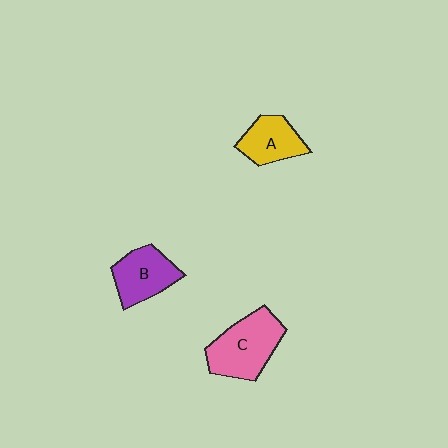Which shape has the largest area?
Shape C (pink).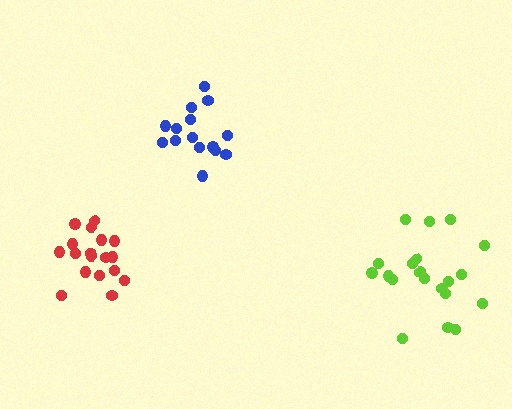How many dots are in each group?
Group 1: 15 dots, Group 2: 20 dots, Group 3: 18 dots (53 total).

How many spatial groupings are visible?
There are 3 spatial groupings.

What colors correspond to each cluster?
The clusters are colored: blue, lime, red.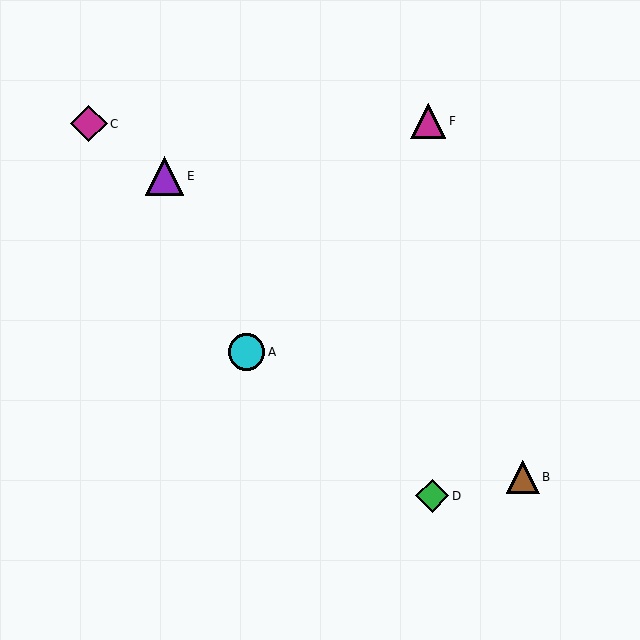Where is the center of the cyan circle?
The center of the cyan circle is at (247, 352).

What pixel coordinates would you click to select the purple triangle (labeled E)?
Click at (165, 176) to select the purple triangle E.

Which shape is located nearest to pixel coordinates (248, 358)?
The cyan circle (labeled A) at (247, 352) is nearest to that location.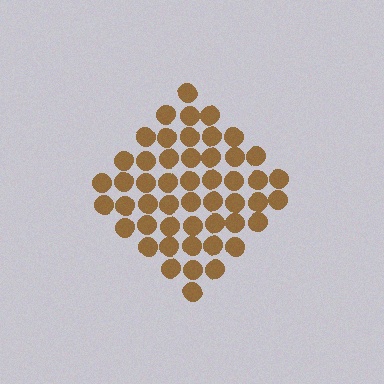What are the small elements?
The small elements are circles.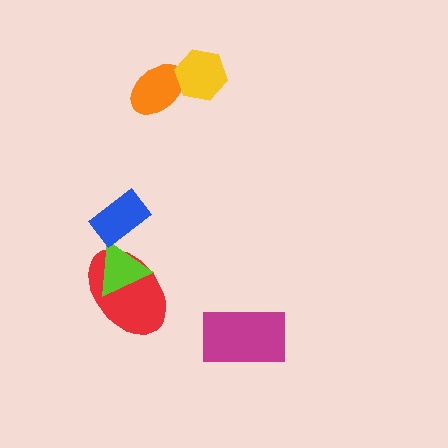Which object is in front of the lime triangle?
The blue rectangle is in front of the lime triangle.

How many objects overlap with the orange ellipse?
1 object overlaps with the orange ellipse.